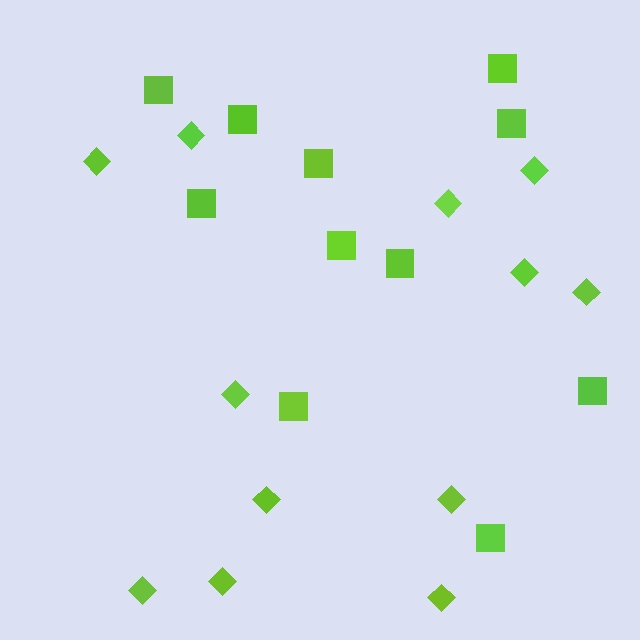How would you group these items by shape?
There are 2 groups: one group of squares (11) and one group of diamonds (12).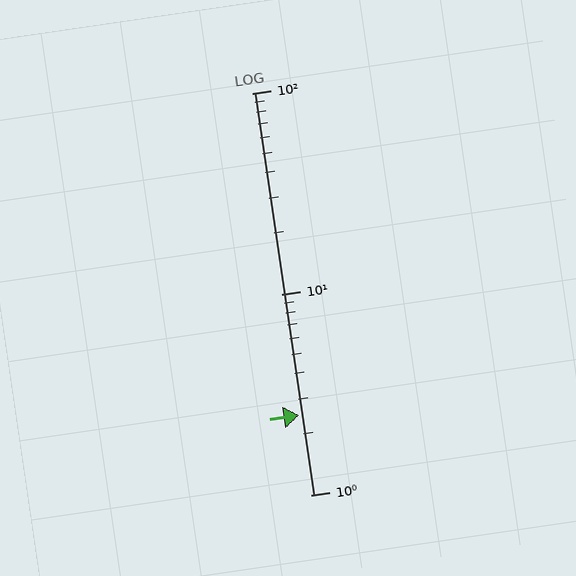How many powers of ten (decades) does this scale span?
The scale spans 2 decades, from 1 to 100.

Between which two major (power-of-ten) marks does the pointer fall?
The pointer is between 1 and 10.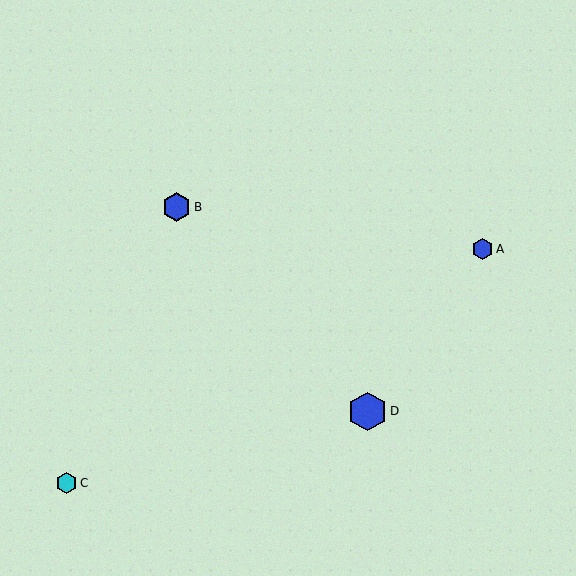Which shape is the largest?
The blue hexagon (labeled D) is the largest.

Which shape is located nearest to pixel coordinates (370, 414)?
The blue hexagon (labeled D) at (367, 411) is nearest to that location.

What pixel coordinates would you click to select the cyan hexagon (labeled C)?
Click at (67, 483) to select the cyan hexagon C.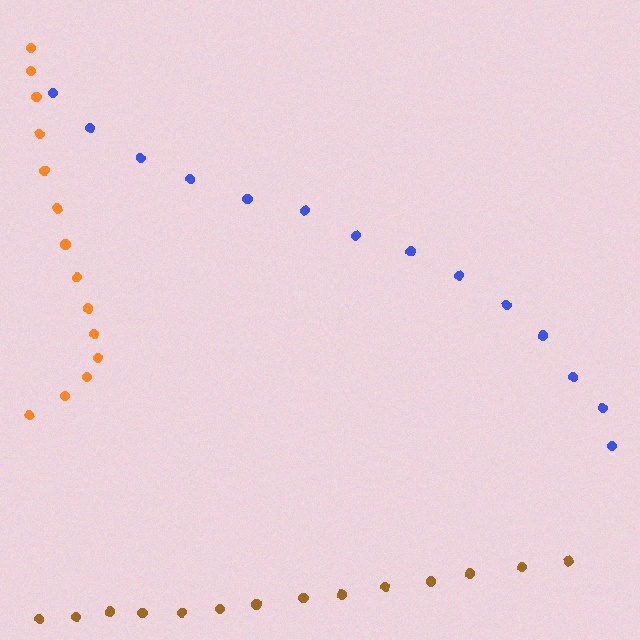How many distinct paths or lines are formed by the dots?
There are 3 distinct paths.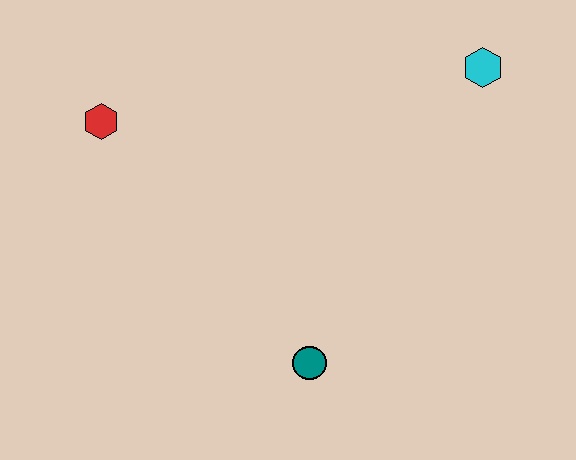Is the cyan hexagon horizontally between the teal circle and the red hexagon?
No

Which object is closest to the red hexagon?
The teal circle is closest to the red hexagon.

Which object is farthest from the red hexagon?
The cyan hexagon is farthest from the red hexagon.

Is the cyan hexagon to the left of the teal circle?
No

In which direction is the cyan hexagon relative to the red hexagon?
The cyan hexagon is to the right of the red hexagon.